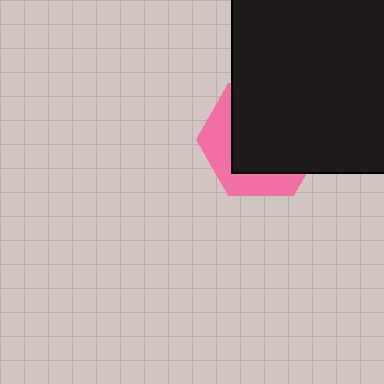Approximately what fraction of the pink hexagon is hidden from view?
Roughly 67% of the pink hexagon is hidden behind the black square.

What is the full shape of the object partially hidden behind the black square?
The partially hidden object is a pink hexagon.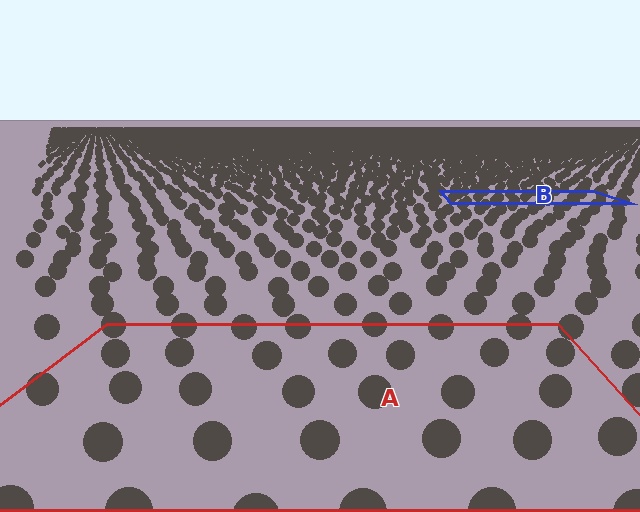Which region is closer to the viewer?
Region A is closer. The texture elements there are larger and more spread out.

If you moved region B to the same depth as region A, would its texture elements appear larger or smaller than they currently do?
They would appear larger. At a closer depth, the same texture elements are projected at a bigger on-screen size.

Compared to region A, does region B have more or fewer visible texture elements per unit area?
Region B has more texture elements per unit area — they are packed more densely because it is farther away.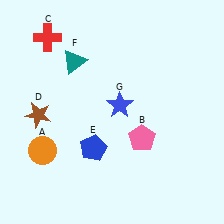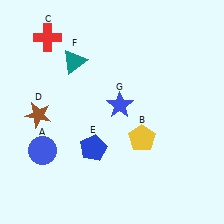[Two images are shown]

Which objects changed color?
A changed from orange to blue. B changed from pink to yellow.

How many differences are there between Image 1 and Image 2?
There are 2 differences between the two images.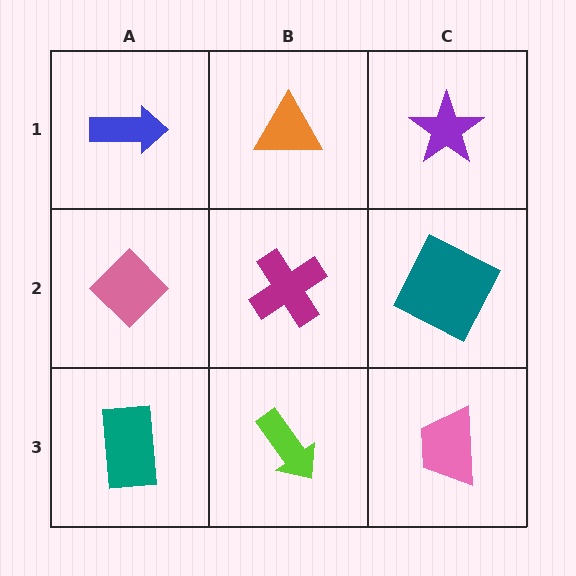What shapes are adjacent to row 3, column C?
A teal square (row 2, column C), a lime arrow (row 3, column B).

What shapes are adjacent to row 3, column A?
A pink diamond (row 2, column A), a lime arrow (row 3, column B).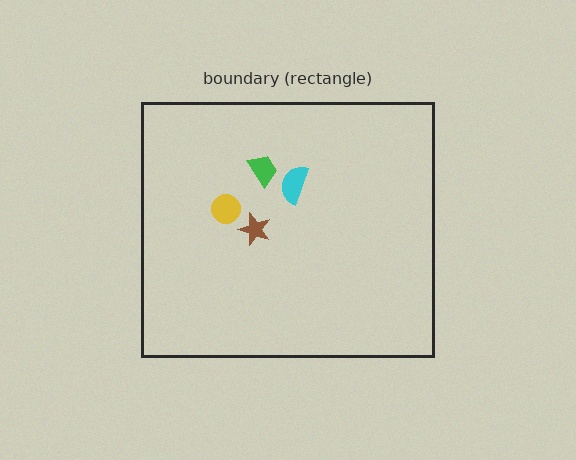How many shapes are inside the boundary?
4 inside, 0 outside.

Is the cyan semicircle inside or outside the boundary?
Inside.